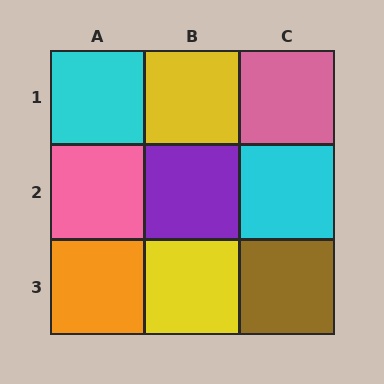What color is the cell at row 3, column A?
Orange.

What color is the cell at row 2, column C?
Cyan.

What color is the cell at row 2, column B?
Purple.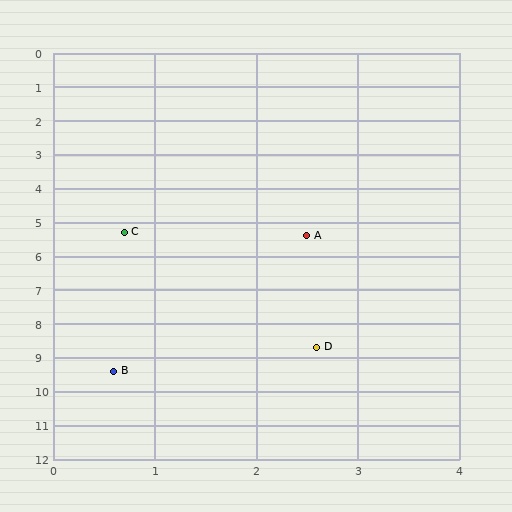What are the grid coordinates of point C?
Point C is at approximately (0.7, 5.3).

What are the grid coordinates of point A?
Point A is at approximately (2.5, 5.4).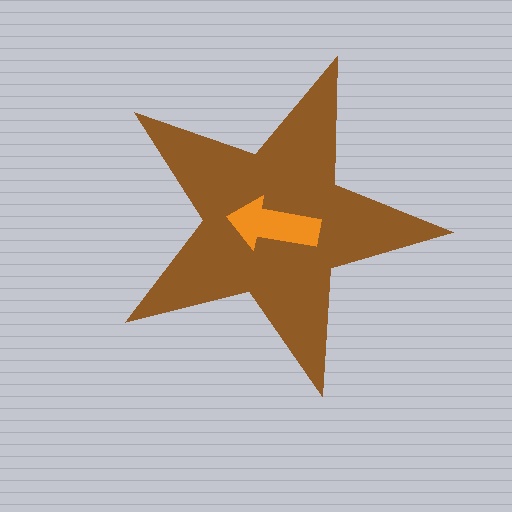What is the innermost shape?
The orange arrow.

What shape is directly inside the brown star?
The orange arrow.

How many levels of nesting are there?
2.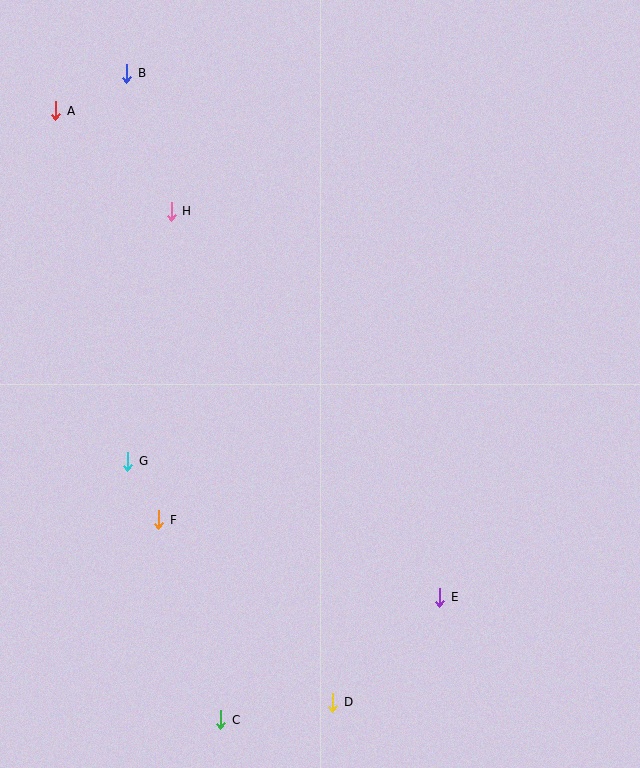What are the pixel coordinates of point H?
Point H is at (171, 211).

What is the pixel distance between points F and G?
The distance between F and G is 66 pixels.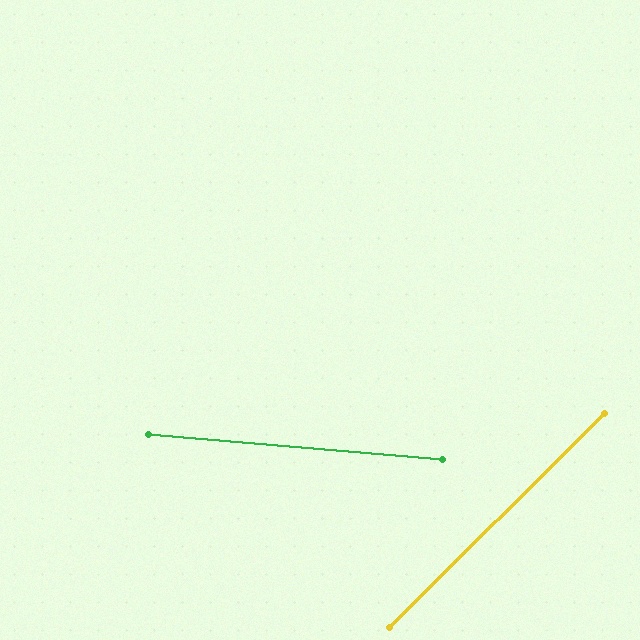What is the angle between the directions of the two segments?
Approximately 50 degrees.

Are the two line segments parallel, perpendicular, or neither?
Neither parallel nor perpendicular — they differ by about 50°.